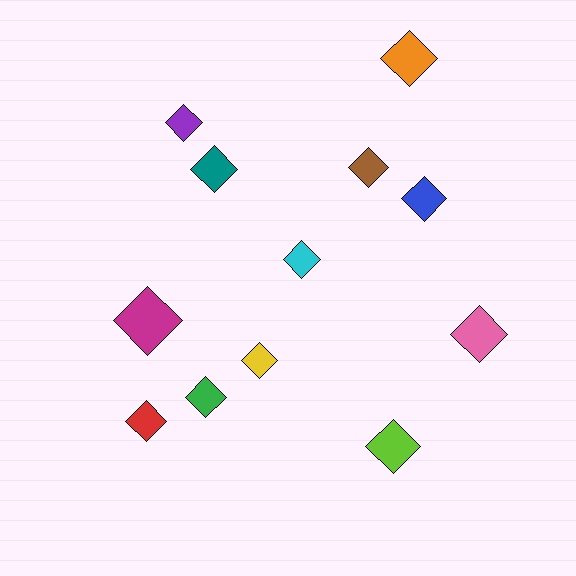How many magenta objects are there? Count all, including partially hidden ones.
There is 1 magenta object.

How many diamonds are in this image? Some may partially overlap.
There are 12 diamonds.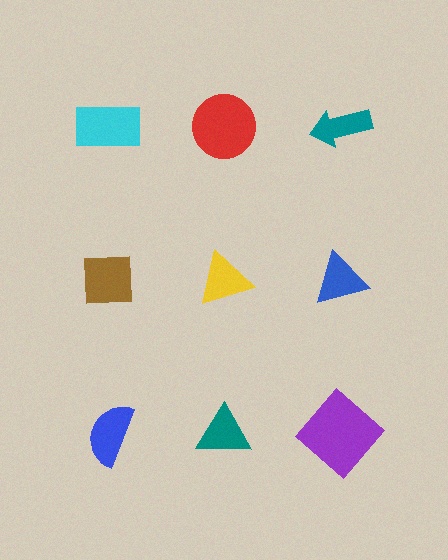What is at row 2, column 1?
A brown square.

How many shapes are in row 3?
3 shapes.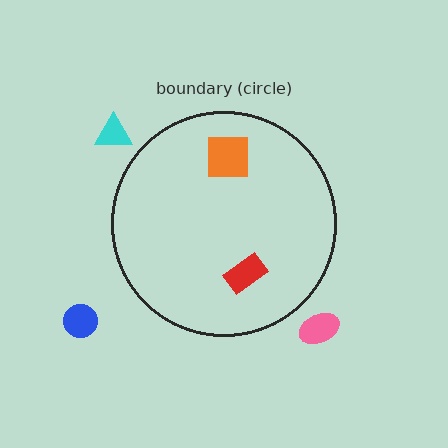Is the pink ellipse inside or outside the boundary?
Outside.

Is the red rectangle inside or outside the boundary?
Inside.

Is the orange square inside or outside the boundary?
Inside.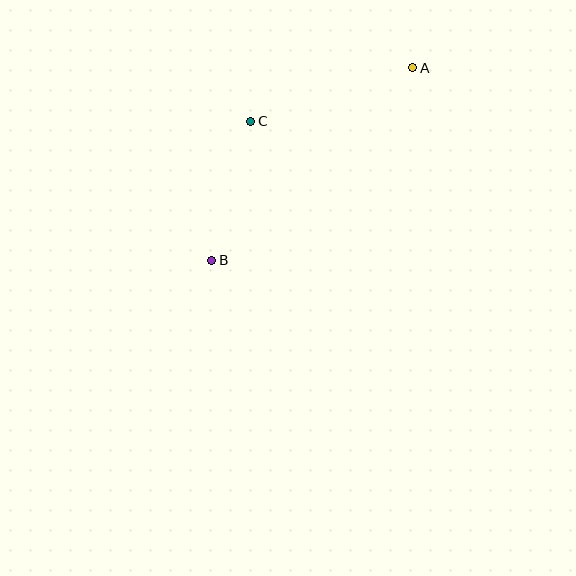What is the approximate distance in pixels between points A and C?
The distance between A and C is approximately 170 pixels.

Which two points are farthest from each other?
Points A and B are farthest from each other.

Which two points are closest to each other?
Points B and C are closest to each other.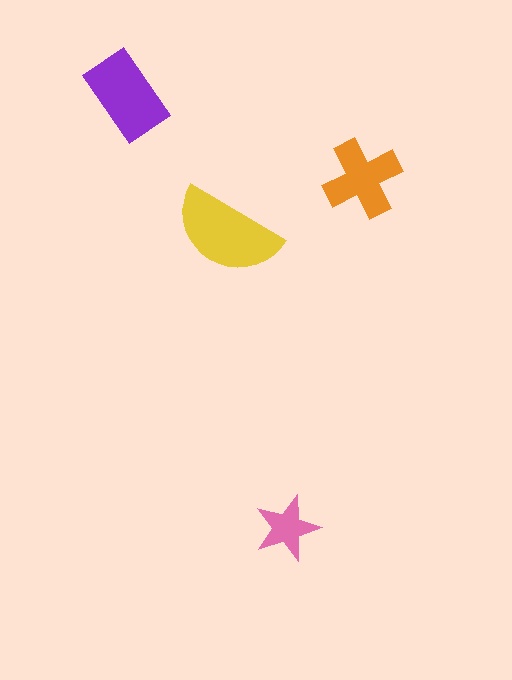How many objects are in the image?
There are 4 objects in the image.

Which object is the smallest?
The pink star.